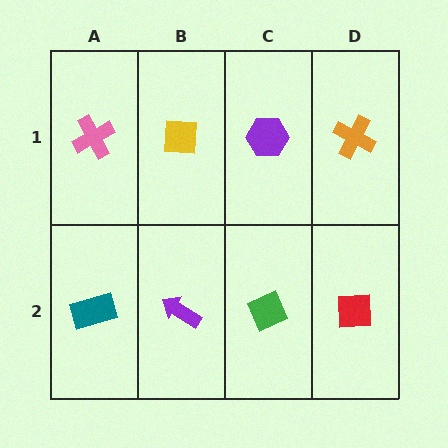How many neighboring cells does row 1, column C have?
3.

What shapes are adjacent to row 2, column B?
A yellow square (row 1, column B), a teal rectangle (row 2, column A), a green diamond (row 2, column C).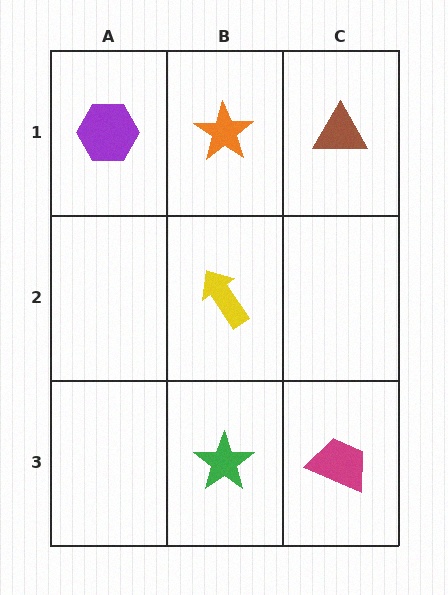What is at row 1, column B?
An orange star.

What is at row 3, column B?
A green star.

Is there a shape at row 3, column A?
No, that cell is empty.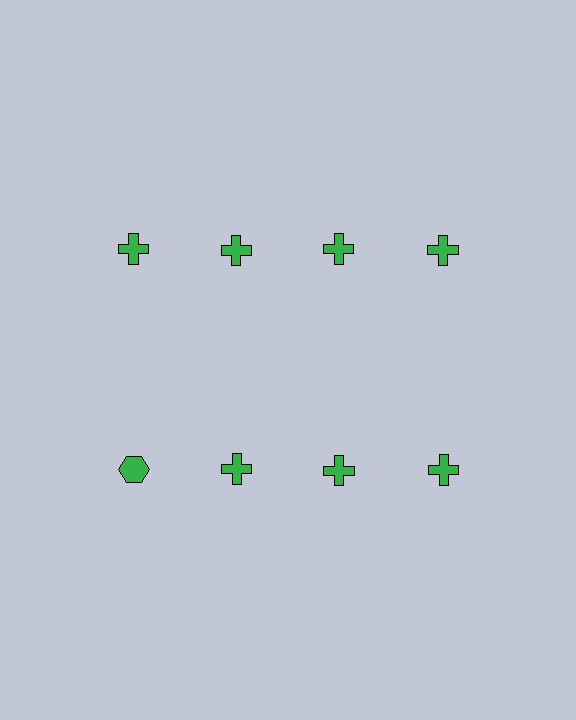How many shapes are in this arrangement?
There are 8 shapes arranged in a grid pattern.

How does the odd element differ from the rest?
It has a different shape: hexagon instead of cross.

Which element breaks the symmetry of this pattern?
The green hexagon in the second row, leftmost column breaks the symmetry. All other shapes are green crosses.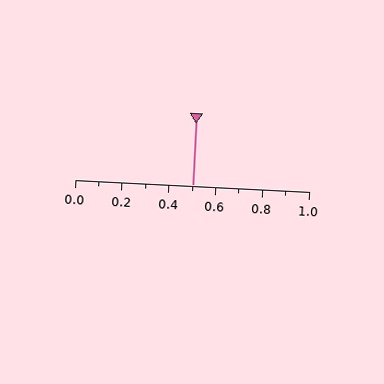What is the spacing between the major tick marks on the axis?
The major ticks are spaced 0.2 apart.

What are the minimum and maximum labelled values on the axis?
The axis runs from 0.0 to 1.0.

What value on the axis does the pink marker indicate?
The marker indicates approximately 0.5.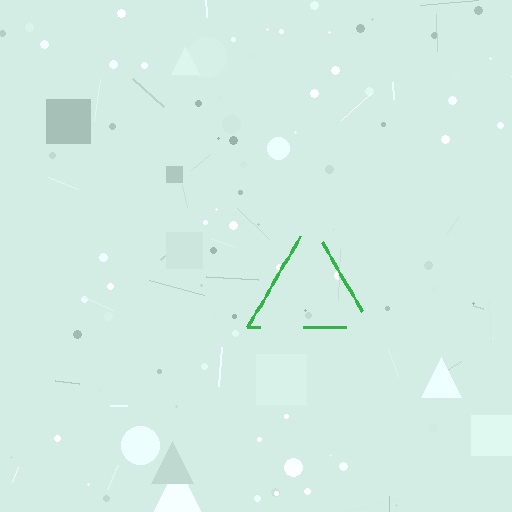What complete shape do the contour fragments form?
The contour fragments form a triangle.